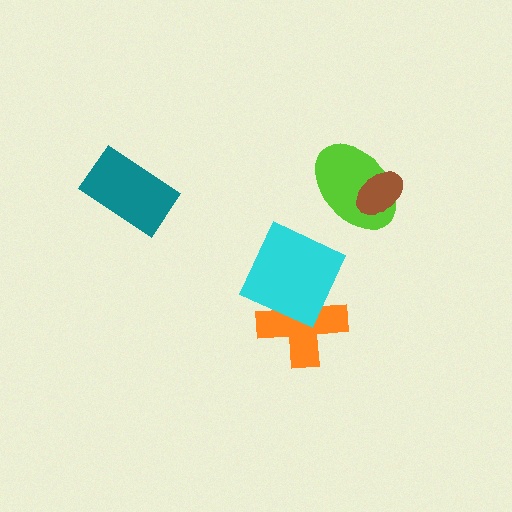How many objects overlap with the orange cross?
1 object overlaps with the orange cross.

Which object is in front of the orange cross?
The cyan square is in front of the orange cross.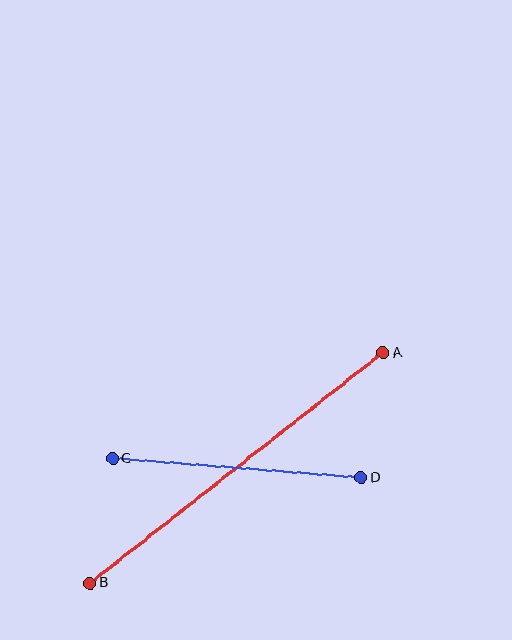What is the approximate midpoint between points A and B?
The midpoint is at approximately (236, 468) pixels.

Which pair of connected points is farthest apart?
Points A and B are farthest apart.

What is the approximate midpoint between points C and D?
The midpoint is at approximately (237, 468) pixels.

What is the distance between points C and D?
The distance is approximately 249 pixels.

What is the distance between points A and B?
The distance is approximately 373 pixels.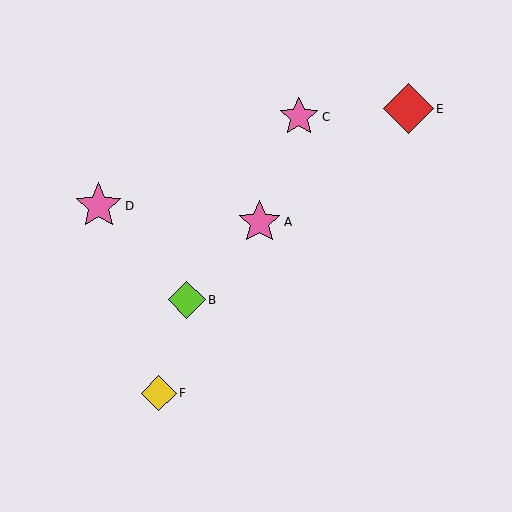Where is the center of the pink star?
The center of the pink star is at (99, 206).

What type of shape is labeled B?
Shape B is a lime diamond.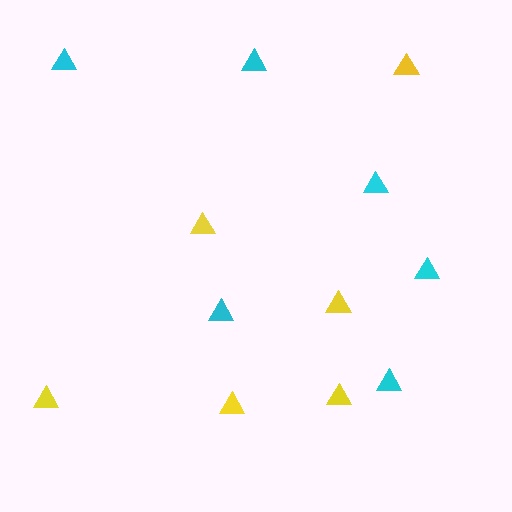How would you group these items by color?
There are 2 groups: one group of yellow triangles (6) and one group of cyan triangles (6).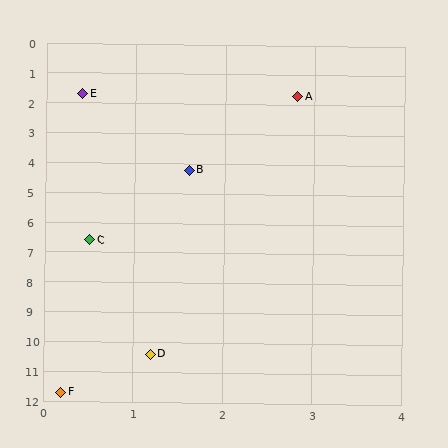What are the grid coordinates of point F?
Point F is at approximately (0.2, 11.7).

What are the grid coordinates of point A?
Point A is at approximately (2.8, 1.7).